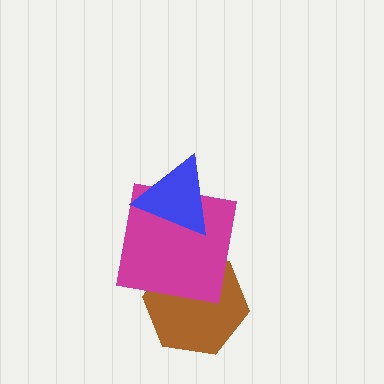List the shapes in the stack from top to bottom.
From top to bottom: the blue triangle, the magenta square, the brown hexagon.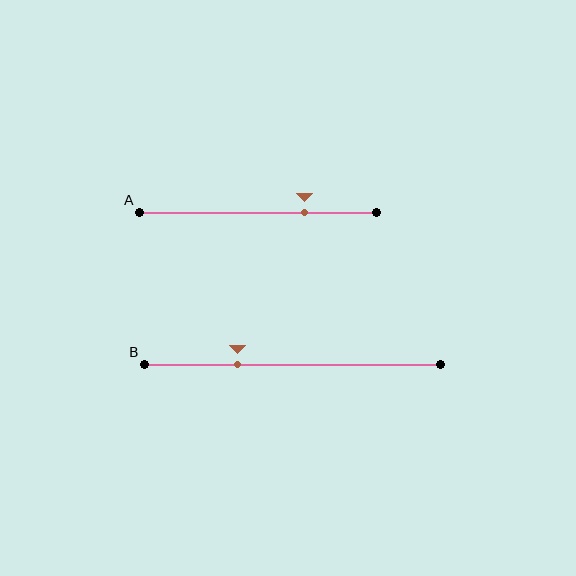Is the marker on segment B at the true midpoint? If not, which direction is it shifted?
No, the marker on segment B is shifted to the left by about 19% of the segment length.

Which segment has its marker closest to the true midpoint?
Segment B has its marker closest to the true midpoint.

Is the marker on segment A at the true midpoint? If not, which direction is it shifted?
No, the marker on segment A is shifted to the right by about 19% of the segment length.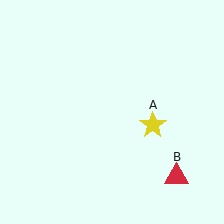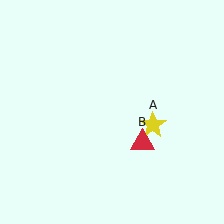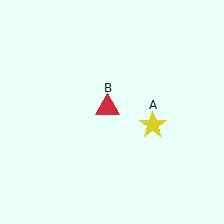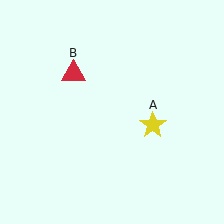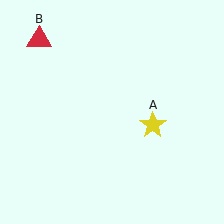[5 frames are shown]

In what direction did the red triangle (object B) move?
The red triangle (object B) moved up and to the left.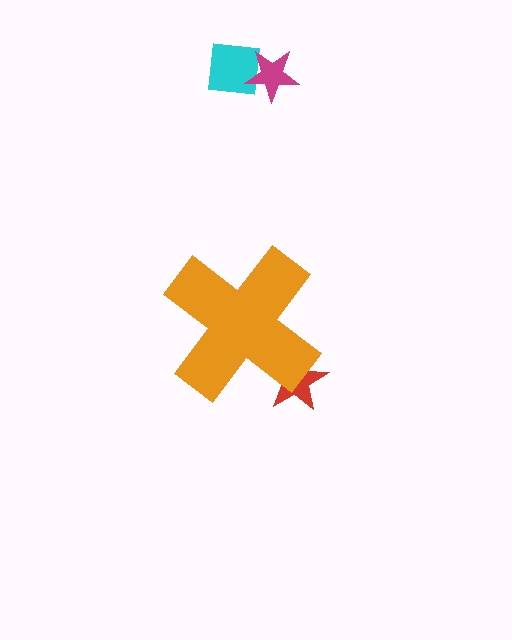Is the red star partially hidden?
Yes, the red star is partially hidden behind the orange cross.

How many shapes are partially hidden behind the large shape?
1 shape is partially hidden.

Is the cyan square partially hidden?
No, the cyan square is fully visible.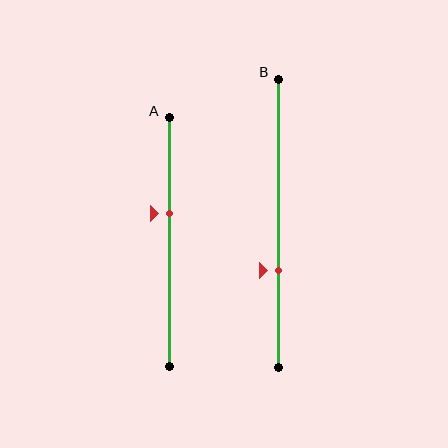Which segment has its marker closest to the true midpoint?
Segment A has its marker closest to the true midpoint.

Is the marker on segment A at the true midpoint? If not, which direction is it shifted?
No, the marker on segment A is shifted upward by about 12% of the segment length.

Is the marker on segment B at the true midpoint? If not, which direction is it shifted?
No, the marker on segment B is shifted downward by about 16% of the segment length.